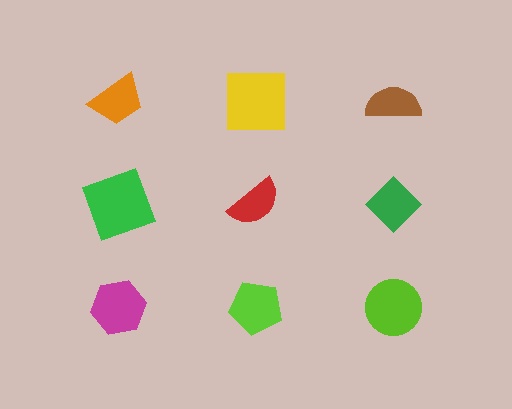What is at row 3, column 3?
A lime circle.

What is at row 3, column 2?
A lime pentagon.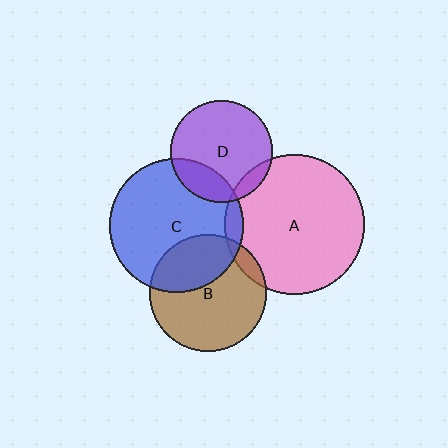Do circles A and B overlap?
Yes.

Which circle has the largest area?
Circle A (pink).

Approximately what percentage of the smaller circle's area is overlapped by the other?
Approximately 10%.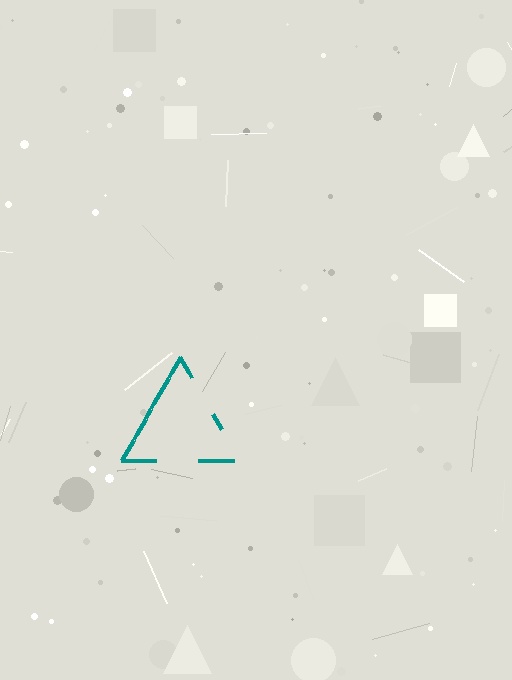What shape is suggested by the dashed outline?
The dashed outline suggests a triangle.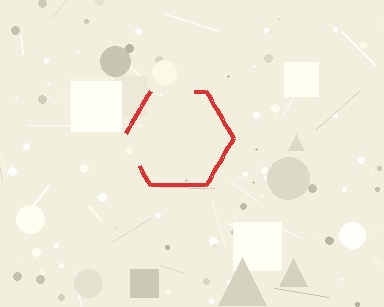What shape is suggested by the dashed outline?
The dashed outline suggests a hexagon.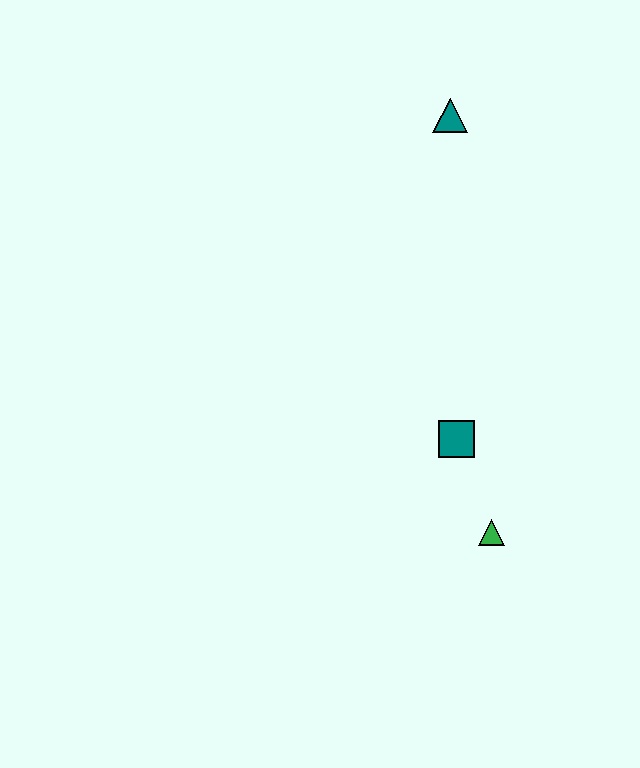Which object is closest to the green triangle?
The teal square is closest to the green triangle.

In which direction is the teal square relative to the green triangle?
The teal square is above the green triangle.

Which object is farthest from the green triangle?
The teal triangle is farthest from the green triangle.